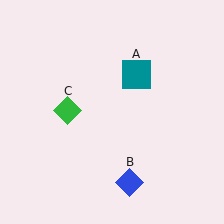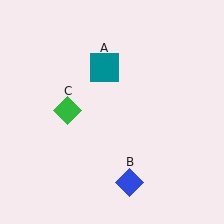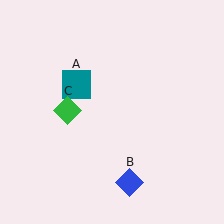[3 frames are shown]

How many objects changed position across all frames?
1 object changed position: teal square (object A).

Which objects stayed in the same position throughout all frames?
Blue diamond (object B) and green diamond (object C) remained stationary.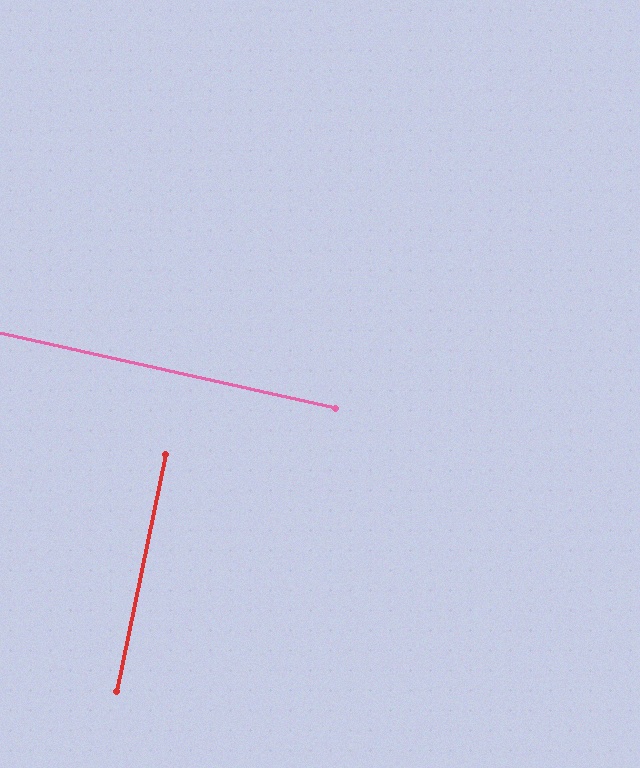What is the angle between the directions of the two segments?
Approximately 89 degrees.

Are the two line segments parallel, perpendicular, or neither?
Perpendicular — they meet at approximately 89°.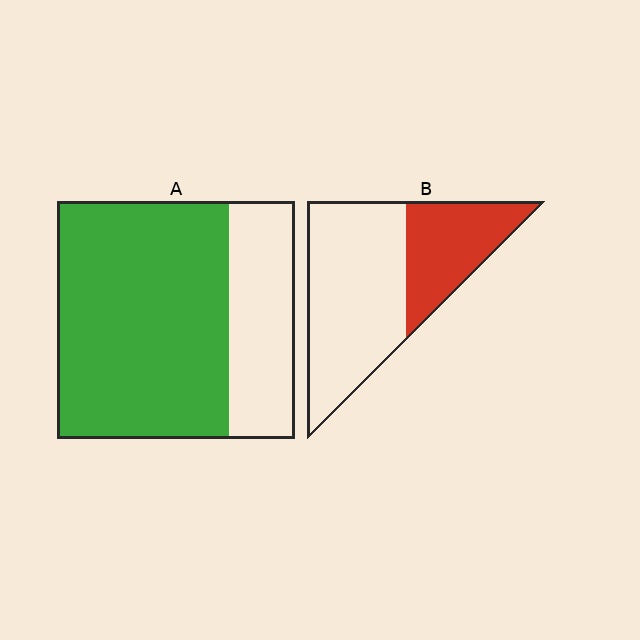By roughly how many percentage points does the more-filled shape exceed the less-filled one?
By roughly 40 percentage points (A over B).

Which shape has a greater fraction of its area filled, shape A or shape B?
Shape A.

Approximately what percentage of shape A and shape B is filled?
A is approximately 70% and B is approximately 35%.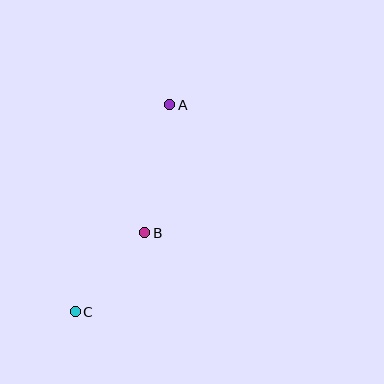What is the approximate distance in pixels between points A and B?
The distance between A and B is approximately 130 pixels.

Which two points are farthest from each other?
Points A and C are farthest from each other.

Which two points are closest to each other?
Points B and C are closest to each other.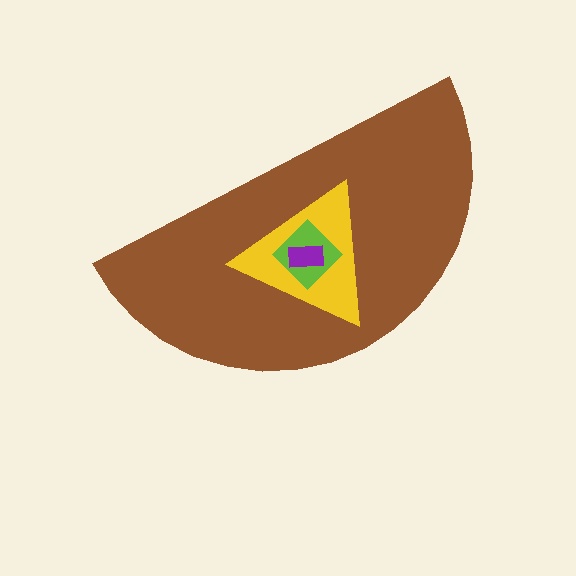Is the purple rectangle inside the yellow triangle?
Yes.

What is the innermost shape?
The purple rectangle.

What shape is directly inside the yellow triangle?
The lime diamond.